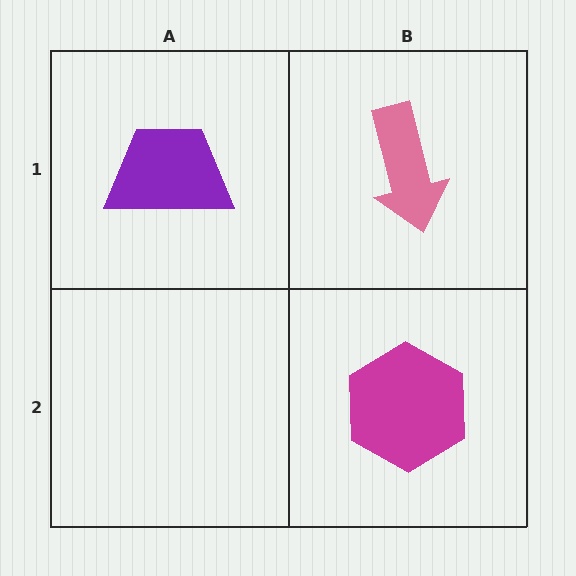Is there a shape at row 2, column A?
No, that cell is empty.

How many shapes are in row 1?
2 shapes.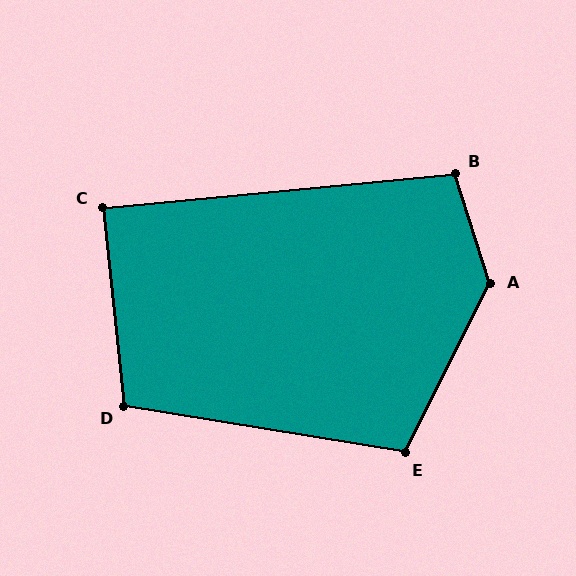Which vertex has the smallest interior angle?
C, at approximately 89 degrees.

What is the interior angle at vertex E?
Approximately 107 degrees (obtuse).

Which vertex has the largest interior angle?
A, at approximately 136 degrees.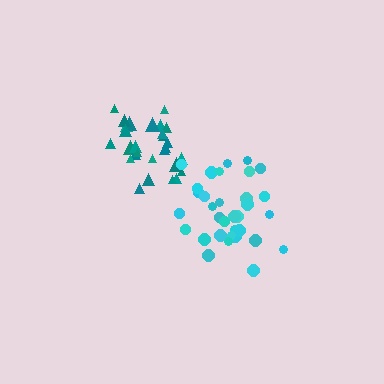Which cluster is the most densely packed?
Teal.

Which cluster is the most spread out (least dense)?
Cyan.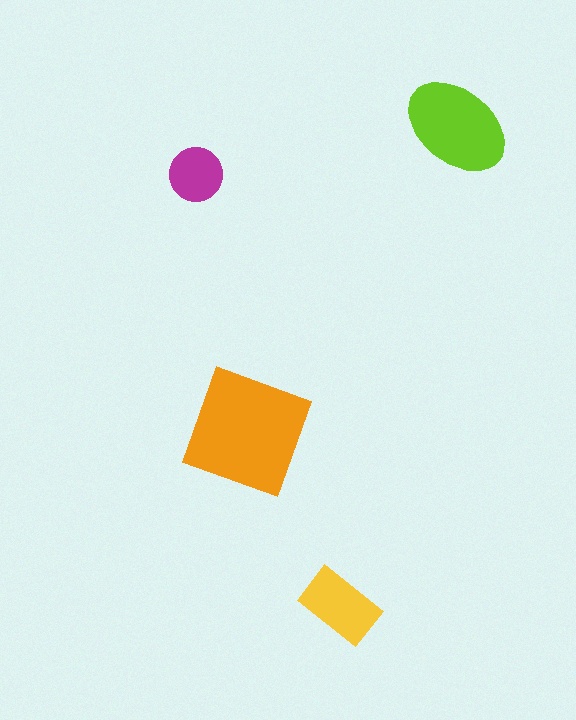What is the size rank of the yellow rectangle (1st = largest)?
3rd.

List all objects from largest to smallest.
The orange square, the lime ellipse, the yellow rectangle, the magenta circle.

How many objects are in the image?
There are 4 objects in the image.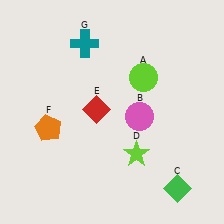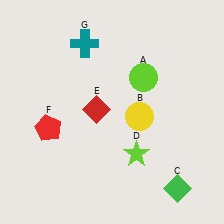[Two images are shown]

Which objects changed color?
B changed from pink to yellow. F changed from orange to red.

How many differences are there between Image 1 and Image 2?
There are 2 differences between the two images.